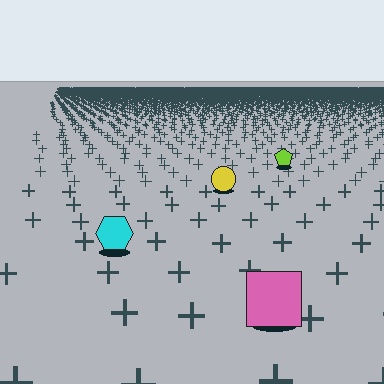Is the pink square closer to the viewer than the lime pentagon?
Yes. The pink square is closer — you can tell from the texture gradient: the ground texture is coarser near it.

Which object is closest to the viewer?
The pink square is closest. The texture marks near it are larger and more spread out.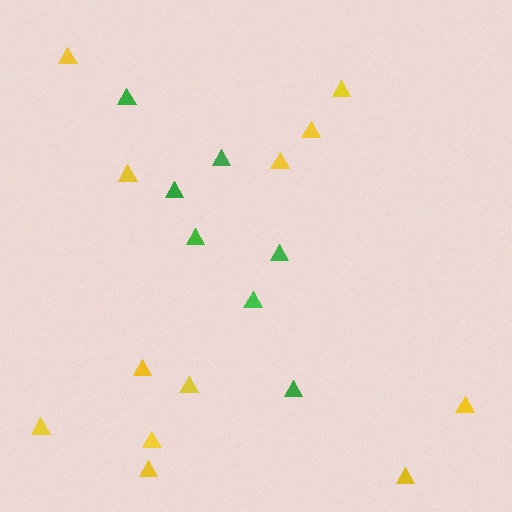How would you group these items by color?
There are 2 groups: one group of green triangles (7) and one group of yellow triangles (12).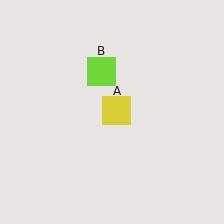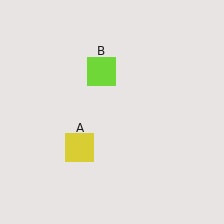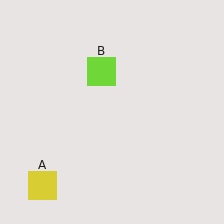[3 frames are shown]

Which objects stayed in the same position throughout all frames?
Lime square (object B) remained stationary.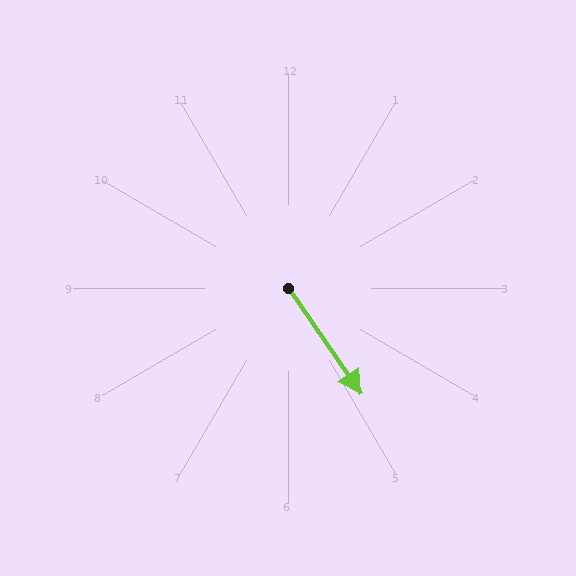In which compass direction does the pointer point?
Southeast.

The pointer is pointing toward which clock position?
Roughly 5 o'clock.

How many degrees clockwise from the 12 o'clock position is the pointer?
Approximately 145 degrees.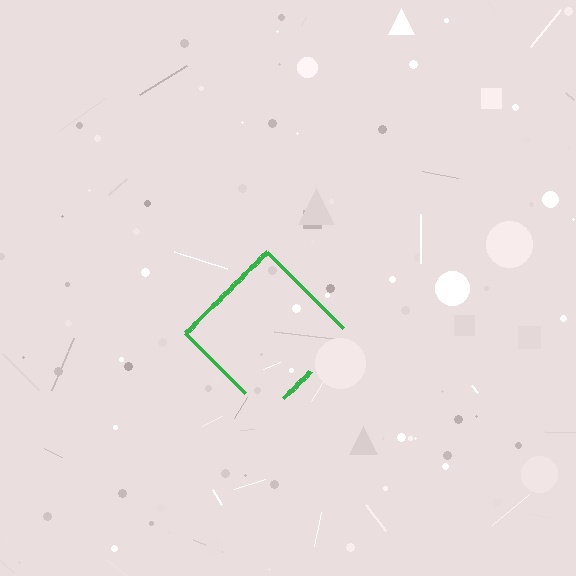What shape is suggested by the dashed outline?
The dashed outline suggests a diamond.